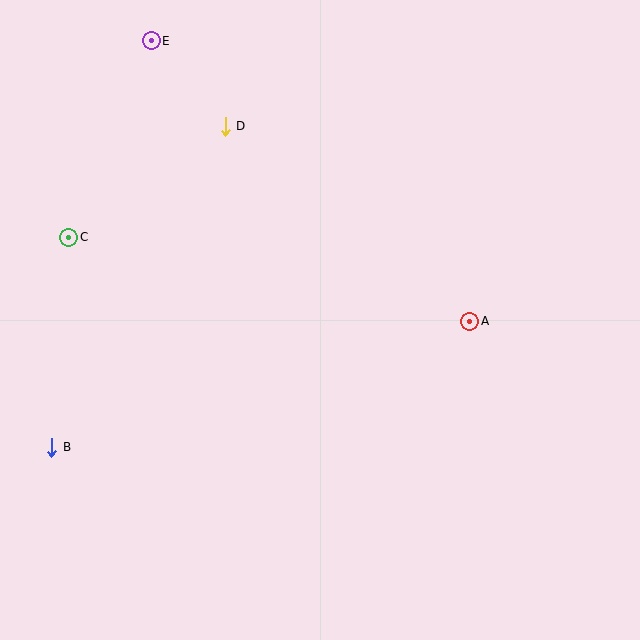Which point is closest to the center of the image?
Point A at (470, 321) is closest to the center.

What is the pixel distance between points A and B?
The distance between A and B is 437 pixels.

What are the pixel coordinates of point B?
Point B is at (52, 448).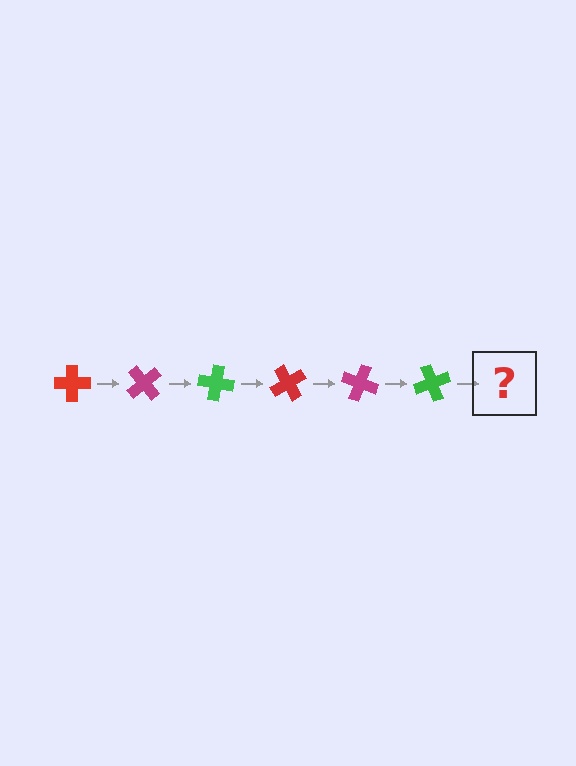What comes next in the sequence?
The next element should be a red cross, rotated 300 degrees from the start.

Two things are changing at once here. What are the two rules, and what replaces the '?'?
The two rules are that it rotates 50 degrees each step and the color cycles through red, magenta, and green. The '?' should be a red cross, rotated 300 degrees from the start.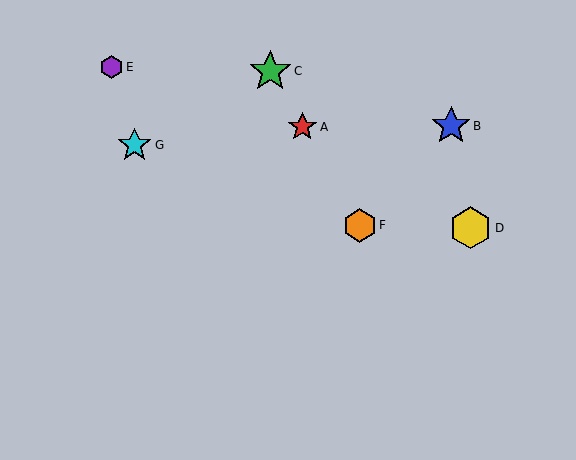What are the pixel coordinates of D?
Object D is at (470, 228).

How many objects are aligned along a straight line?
3 objects (A, C, F) are aligned along a straight line.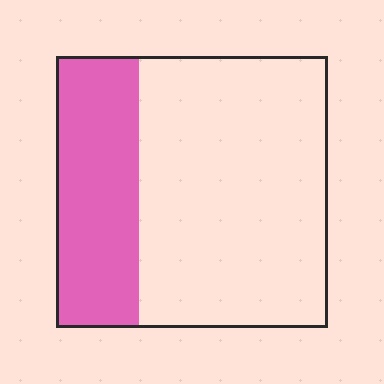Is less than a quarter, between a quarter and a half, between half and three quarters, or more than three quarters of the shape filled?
Between a quarter and a half.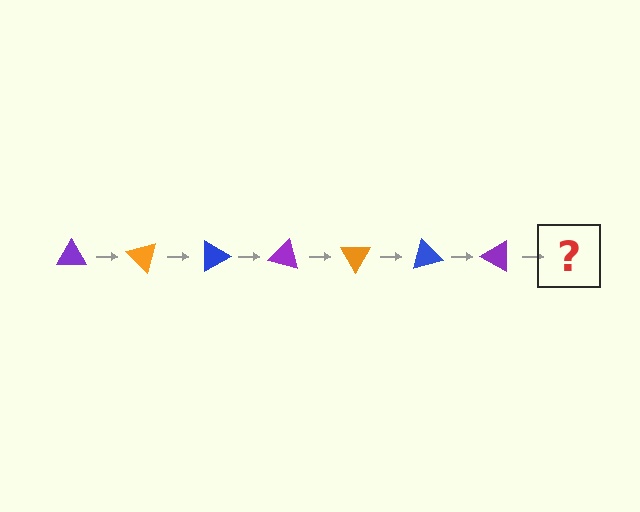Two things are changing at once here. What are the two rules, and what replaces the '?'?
The two rules are that it rotates 45 degrees each step and the color cycles through purple, orange, and blue. The '?' should be an orange triangle, rotated 315 degrees from the start.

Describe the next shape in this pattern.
It should be an orange triangle, rotated 315 degrees from the start.